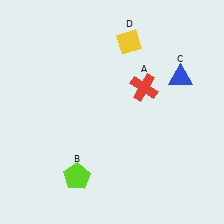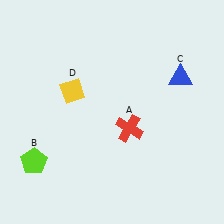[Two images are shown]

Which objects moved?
The objects that moved are: the red cross (A), the lime pentagon (B), the yellow diamond (D).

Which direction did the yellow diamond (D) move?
The yellow diamond (D) moved left.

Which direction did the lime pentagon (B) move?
The lime pentagon (B) moved left.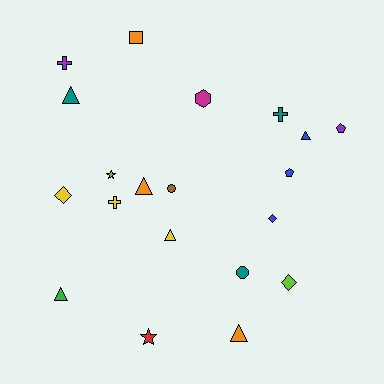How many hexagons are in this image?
There is 1 hexagon.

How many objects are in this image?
There are 20 objects.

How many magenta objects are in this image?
There is 1 magenta object.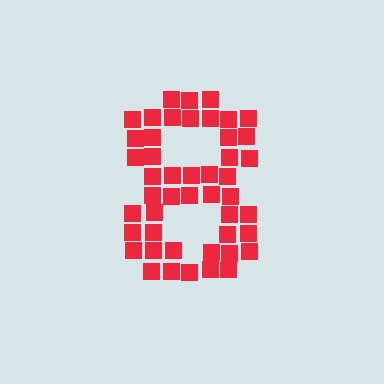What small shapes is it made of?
It is made of small squares.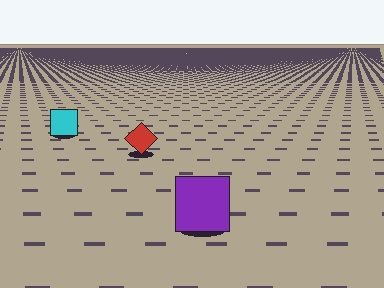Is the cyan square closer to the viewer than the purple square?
No. The purple square is closer — you can tell from the texture gradient: the ground texture is coarser near it.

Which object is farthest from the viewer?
The cyan square is farthest from the viewer. It appears smaller and the ground texture around it is denser.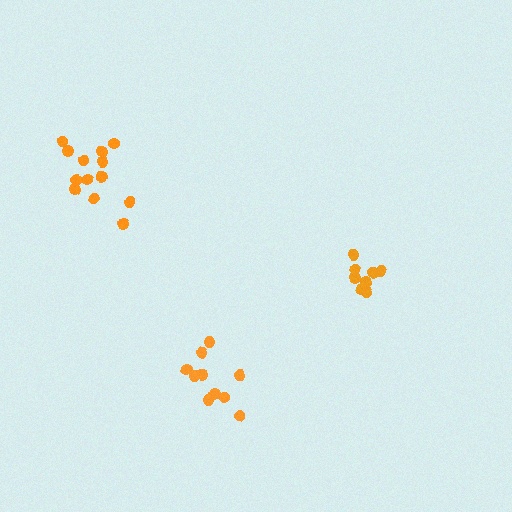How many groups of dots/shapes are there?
There are 3 groups.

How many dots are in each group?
Group 1: 10 dots, Group 2: 8 dots, Group 3: 13 dots (31 total).